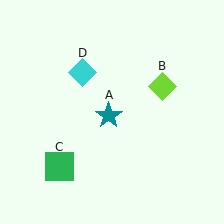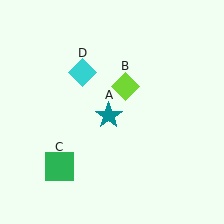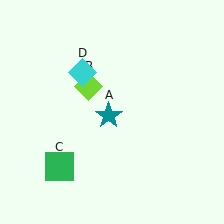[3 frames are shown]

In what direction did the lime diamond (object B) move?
The lime diamond (object B) moved left.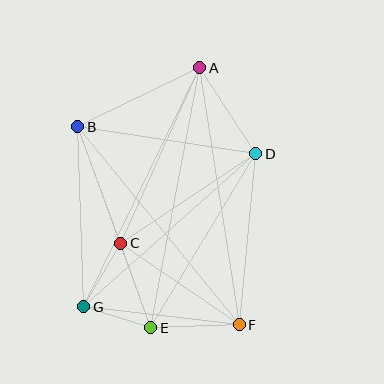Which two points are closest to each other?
Points E and G are closest to each other.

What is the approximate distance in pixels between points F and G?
The distance between F and G is approximately 156 pixels.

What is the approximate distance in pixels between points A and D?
The distance between A and D is approximately 103 pixels.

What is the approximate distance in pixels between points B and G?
The distance between B and G is approximately 180 pixels.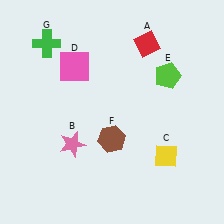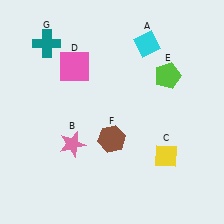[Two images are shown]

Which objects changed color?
A changed from red to cyan. G changed from green to teal.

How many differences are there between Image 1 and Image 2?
There are 2 differences between the two images.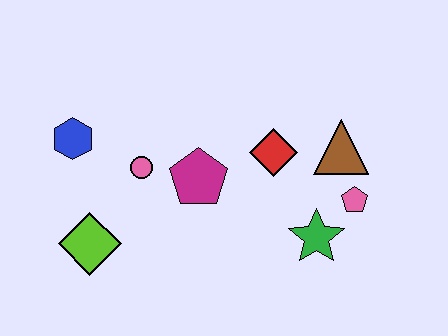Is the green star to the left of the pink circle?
No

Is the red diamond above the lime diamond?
Yes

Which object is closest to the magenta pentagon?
The pink circle is closest to the magenta pentagon.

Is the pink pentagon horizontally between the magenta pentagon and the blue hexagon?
No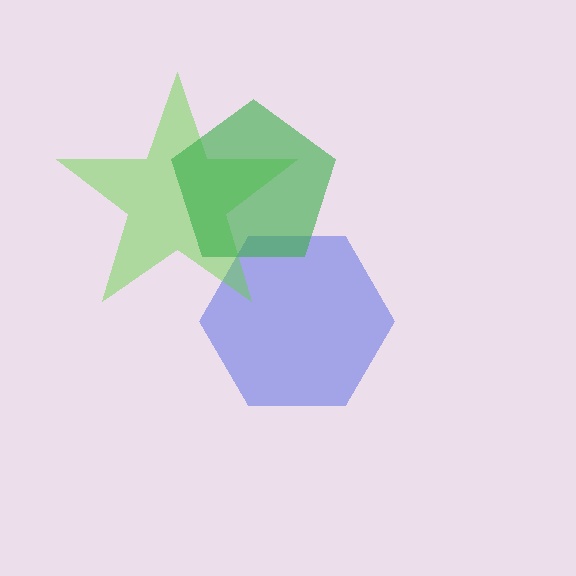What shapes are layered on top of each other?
The layered shapes are: a blue hexagon, a lime star, a green pentagon.